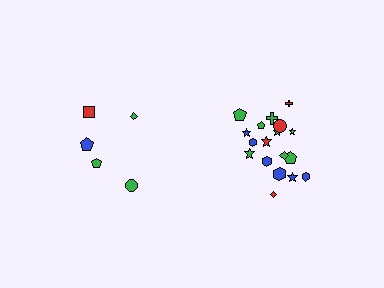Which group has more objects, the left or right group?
The right group.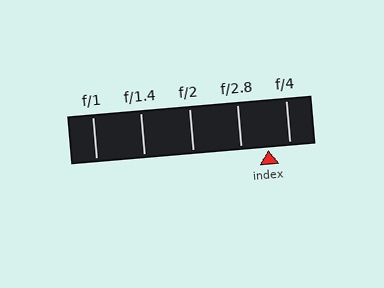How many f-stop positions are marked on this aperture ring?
There are 5 f-stop positions marked.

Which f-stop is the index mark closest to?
The index mark is closest to f/4.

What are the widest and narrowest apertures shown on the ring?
The widest aperture shown is f/1 and the narrowest is f/4.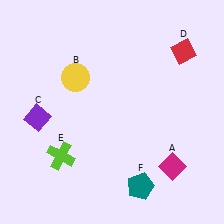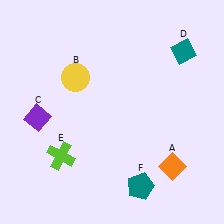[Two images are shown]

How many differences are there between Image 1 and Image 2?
There are 2 differences between the two images.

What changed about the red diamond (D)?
In Image 1, D is red. In Image 2, it changed to teal.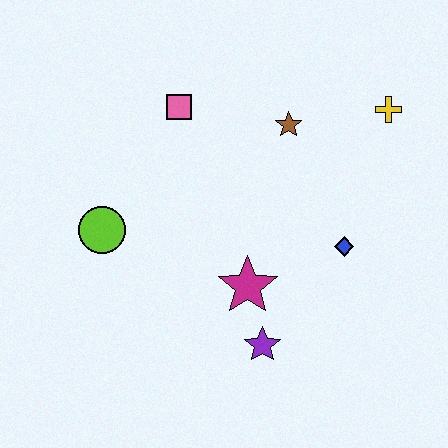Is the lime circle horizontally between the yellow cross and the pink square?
No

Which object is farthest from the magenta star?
The yellow cross is farthest from the magenta star.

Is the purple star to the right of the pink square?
Yes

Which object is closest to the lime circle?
The pink square is closest to the lime circle.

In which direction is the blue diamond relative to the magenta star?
The blue diamond is to the right of the magenta star.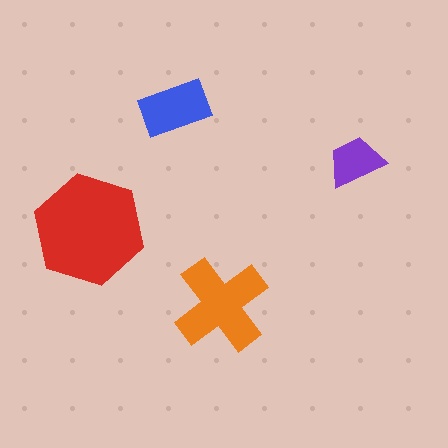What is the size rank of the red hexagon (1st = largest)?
1st.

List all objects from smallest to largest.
The purple trapezoid, the blue rectangle, the orange cross, the red hexagon.